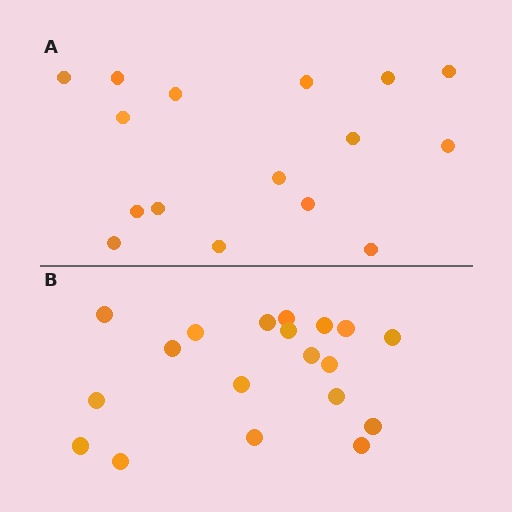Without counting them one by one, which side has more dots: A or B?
Region B (the bottom region) has more dots.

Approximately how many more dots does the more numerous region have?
Region B has just a few more — roughly 2 or 3 more dots than region A.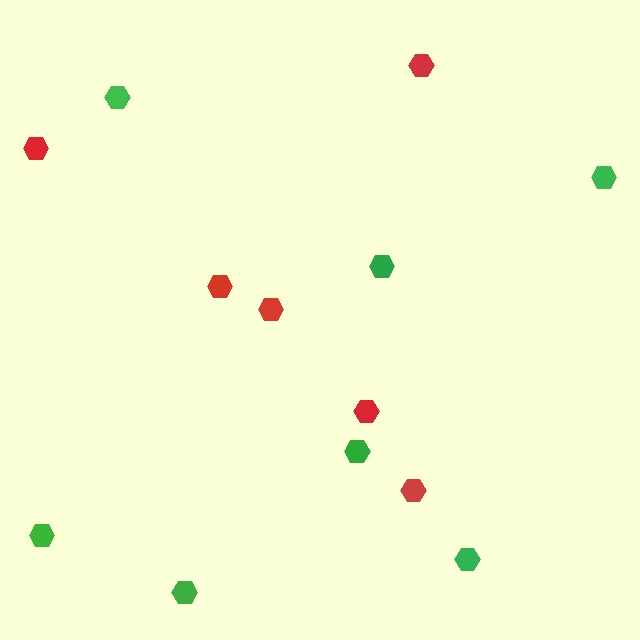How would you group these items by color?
There are 2 groups: one group of red hexagons (6) and one group of green hexagons (7).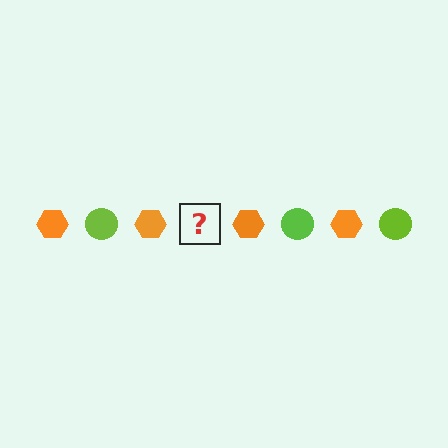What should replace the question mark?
The question mark should be replaced with a lime circle.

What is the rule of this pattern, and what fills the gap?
The rule is that the pattern alternates between orange hexagon and lime circle. The gap should be filled with a lime circle.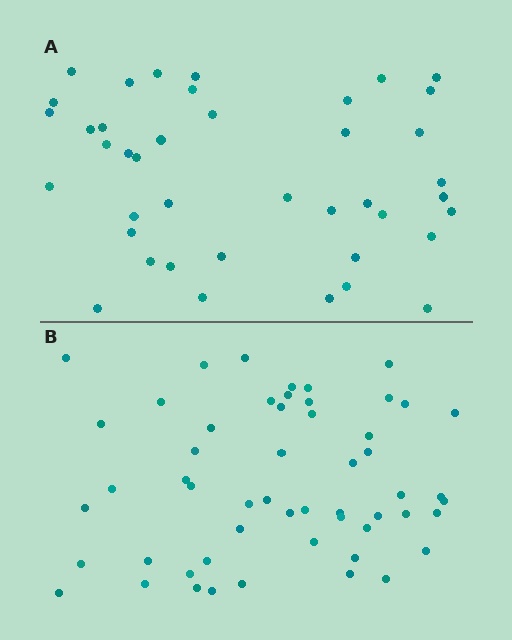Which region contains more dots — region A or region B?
Region B (the bottom region) has more dots.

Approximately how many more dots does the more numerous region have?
Region B has approximately 15 more dots than region A.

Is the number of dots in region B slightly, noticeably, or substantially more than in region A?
Region B has noticeably more, but not dramatically so. The ratio is roughly 1.3 to 1.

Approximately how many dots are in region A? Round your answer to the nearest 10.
About 40 dots. (The exact count is 41, which rounds to 40.)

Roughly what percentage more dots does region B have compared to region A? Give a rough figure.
About 30% more.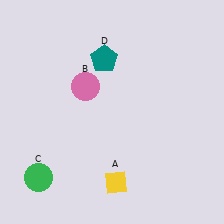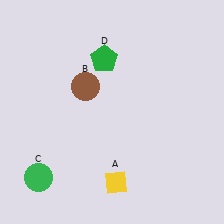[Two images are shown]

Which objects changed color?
B changed from pink to brown. D changed from teal to green.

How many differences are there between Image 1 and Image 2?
There are 2 differences between the two images.